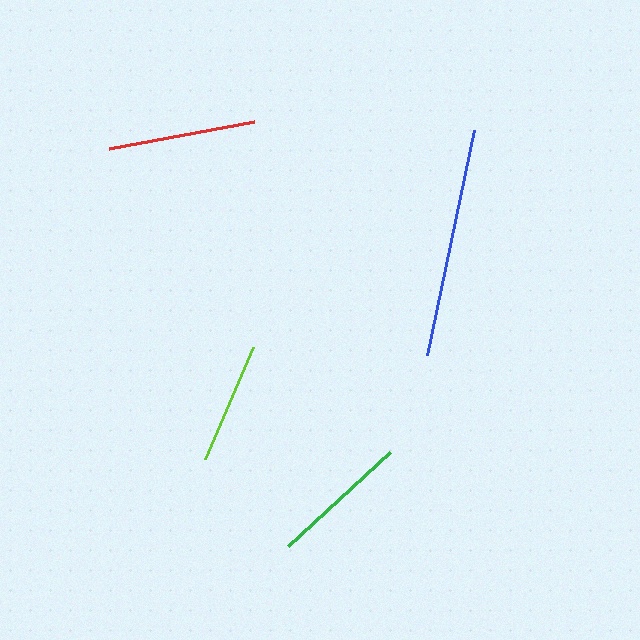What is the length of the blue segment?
The blue segment is approximately 230 pixels long.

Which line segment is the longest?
The blue line is the longest at approximately 230 pixels.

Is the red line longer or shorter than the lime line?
The red line is longer than the lime line.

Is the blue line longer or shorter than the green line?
The blue line is longer than the green line.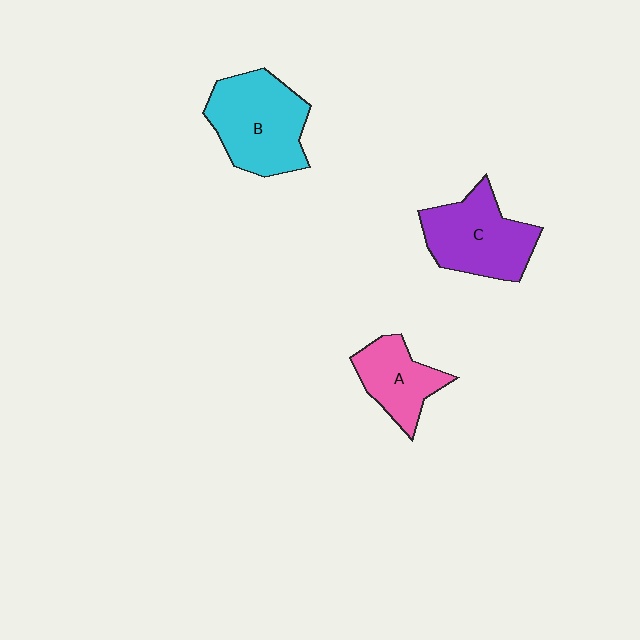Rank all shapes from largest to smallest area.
From largest to smallest: B (cyan), C (purple), A (pink).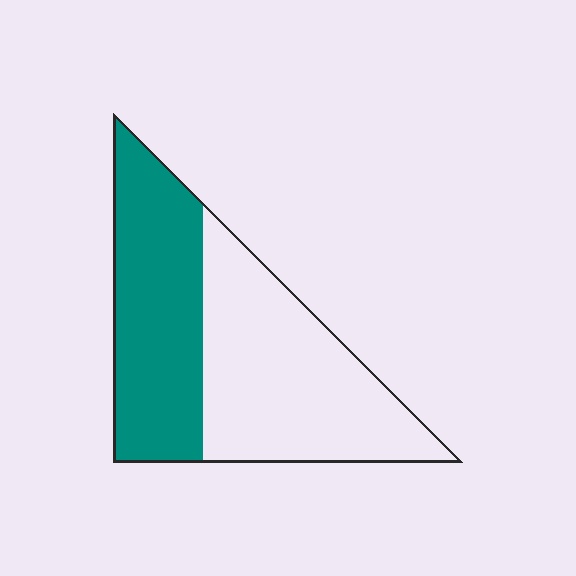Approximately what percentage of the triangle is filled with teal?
Approximately 45%.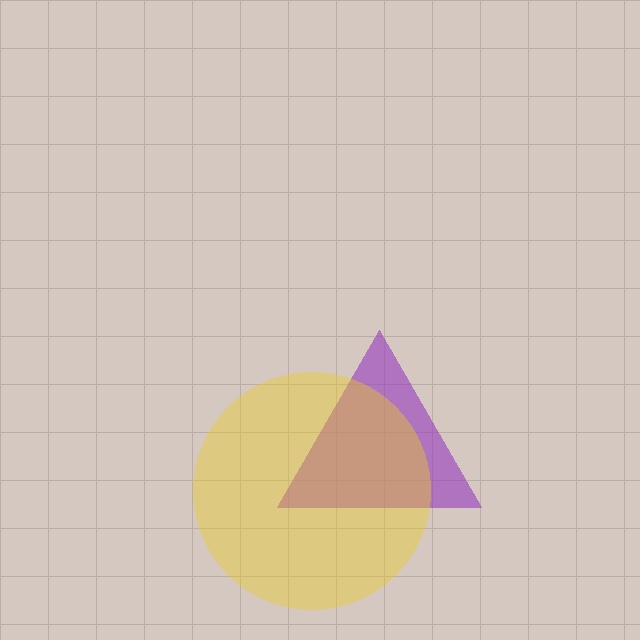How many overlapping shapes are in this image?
There are 2 overlapping shapes in the image.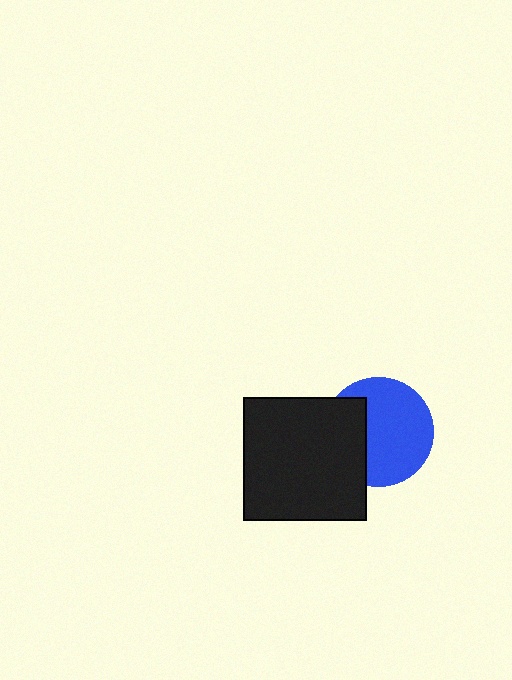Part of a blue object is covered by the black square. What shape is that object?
It is a circle.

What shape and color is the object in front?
The object in front is a black square.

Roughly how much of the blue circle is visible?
Most of it is visible (roughly 67%).